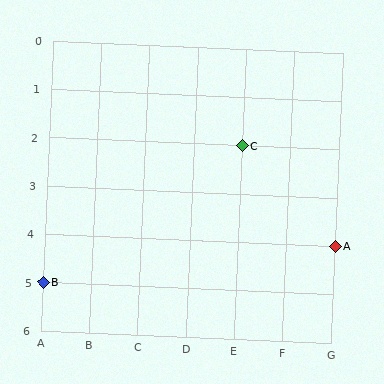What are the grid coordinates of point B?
Point B is at grid coordinates (A, 5).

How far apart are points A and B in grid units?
Points A and B are 6 columns and 1 row apart (about 6.1 grid units diagonally).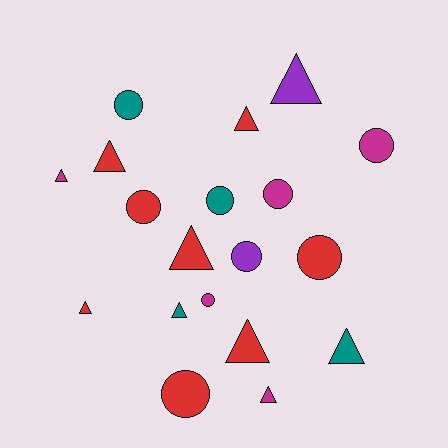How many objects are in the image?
There are 19 objects.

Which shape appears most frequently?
Triangle, with 10 objects.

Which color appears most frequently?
Red, with 8 objects.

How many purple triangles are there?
There is 1 purple triangle.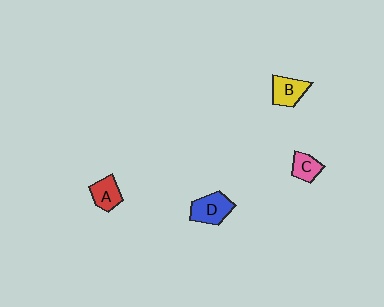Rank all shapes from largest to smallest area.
From largest to smallest: D (blue), B (yellow), A (red), C (pink).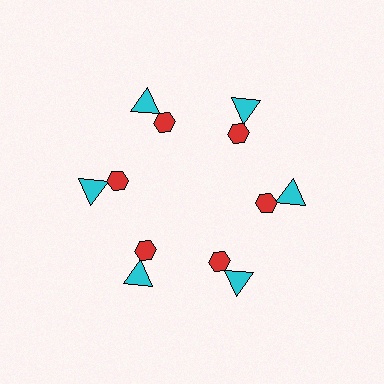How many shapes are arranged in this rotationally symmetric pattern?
There are 12 shapes, arranged in 6 groups of 2.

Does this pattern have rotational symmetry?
Yes, this pattern has 6-fold rotational symmetry. It looks the same after rotating 60 degrees around the center.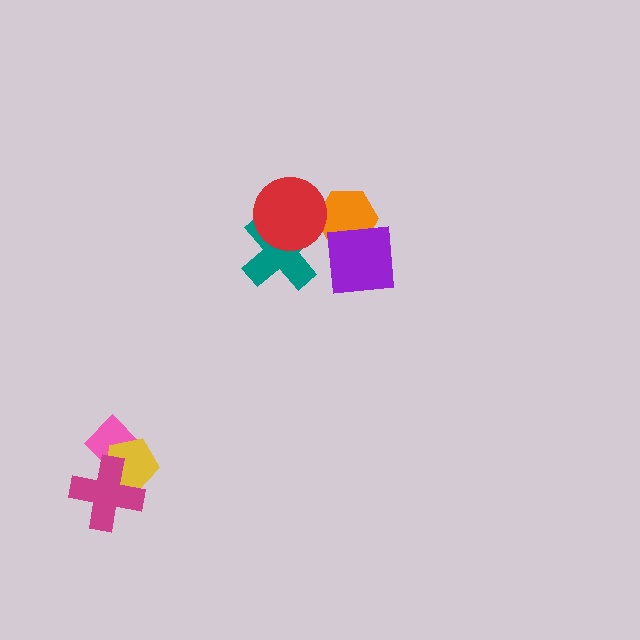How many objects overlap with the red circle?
2 objects overlap with the red circle.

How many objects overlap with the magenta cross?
2 objects overlap with the magenta cross.